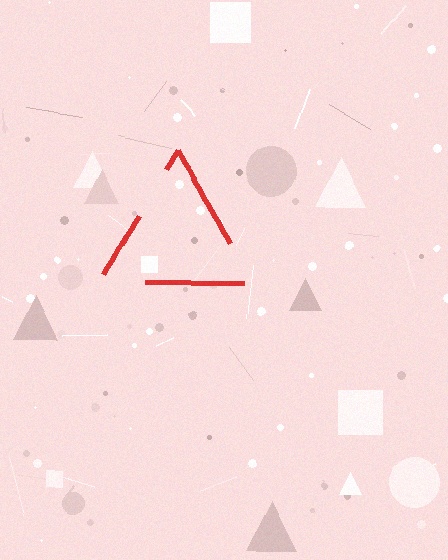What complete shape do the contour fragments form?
The contour fragments form a triangle.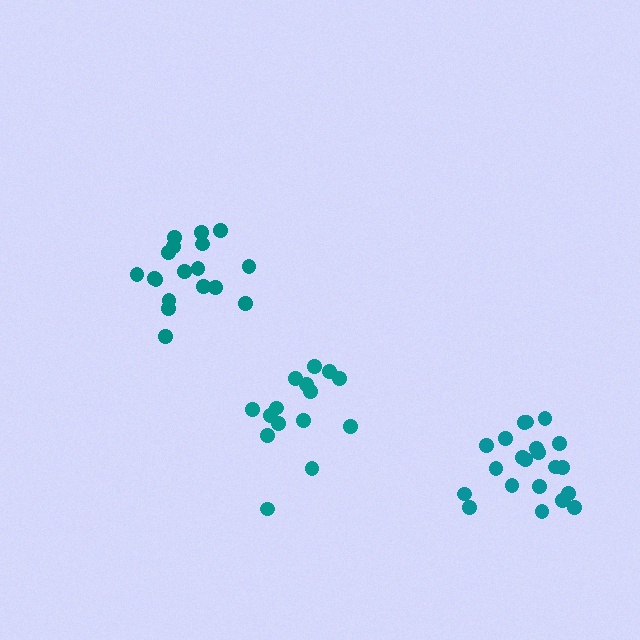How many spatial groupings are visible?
There are 3 spatial groupings.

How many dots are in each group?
Group 1: 15 dots, Group 2: 18 dots, Group 3: 21 dots (54 total).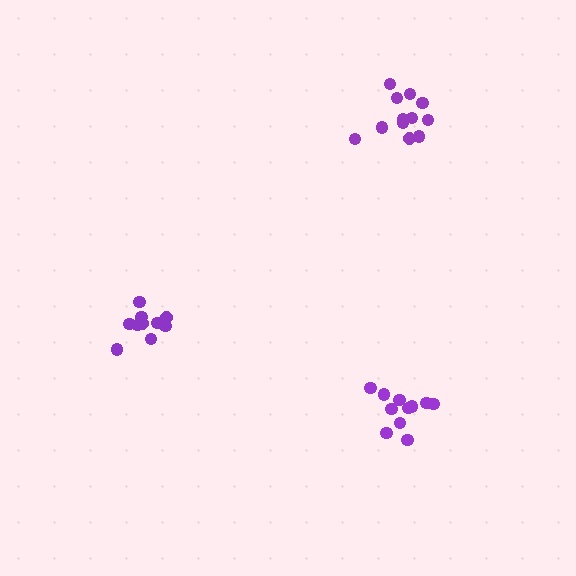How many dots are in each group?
Group 1: 10 dots, Group 2: 12 dots, Group 3: 12 dots (34 total).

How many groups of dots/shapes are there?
There are 3 groups.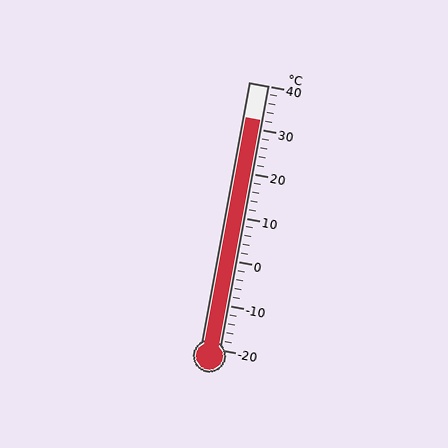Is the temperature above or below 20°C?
The temperature is above 20°C.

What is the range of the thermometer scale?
The thermometer scale ranges from -20°C to 40°C.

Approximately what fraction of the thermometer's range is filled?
The thermometer is filled to approximately 85% of its range.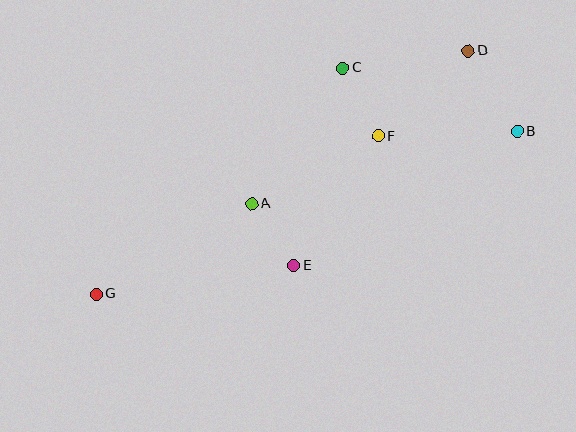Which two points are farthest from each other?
Points B and G are farthest from each other.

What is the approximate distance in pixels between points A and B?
The distance between A and B is approximately 275 pixels.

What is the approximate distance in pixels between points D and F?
The distance between D and F is approximately 124 pixels.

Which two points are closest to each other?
Points A and E are closest to each other.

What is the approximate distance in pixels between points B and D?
The distance between B and D is approximately 94 pixels.